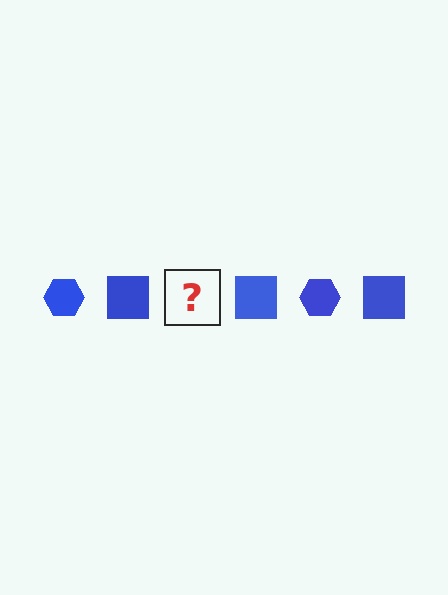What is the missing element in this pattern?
The missing element is a blue hexagon.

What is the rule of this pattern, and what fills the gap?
The rule is that the pattern cycles through hexagon, square shapes in blue. The gap should be filled with a blue hexagon.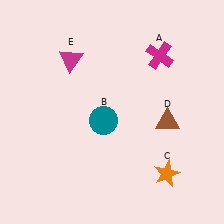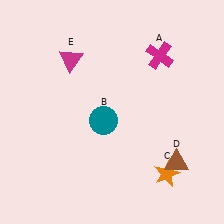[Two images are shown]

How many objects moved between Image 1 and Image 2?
1 object moved between the two images.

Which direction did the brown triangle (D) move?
The brown triangle (D) moved down.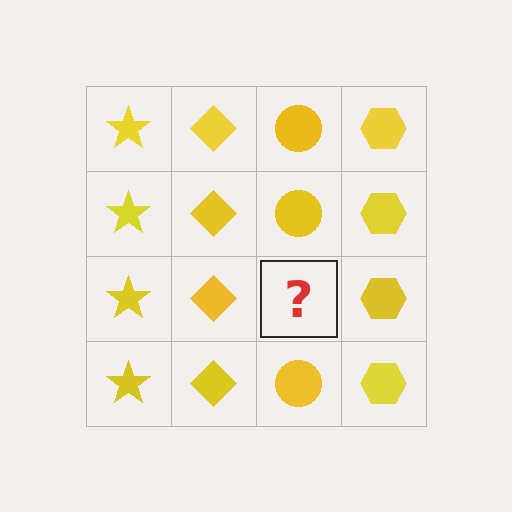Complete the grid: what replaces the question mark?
The question mark should be replaced with a yellow circle.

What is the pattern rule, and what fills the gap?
The rule is that each column has a consistent shape. The gap should be filled with a yellow circle.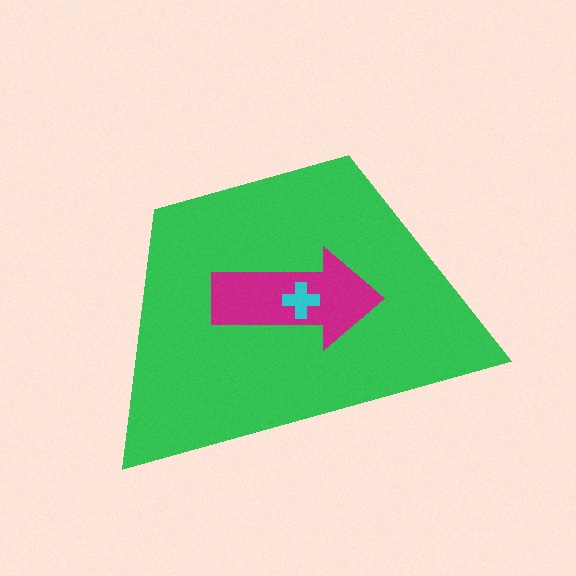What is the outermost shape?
The green trapezoid.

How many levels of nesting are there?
3.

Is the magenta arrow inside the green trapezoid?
Yes.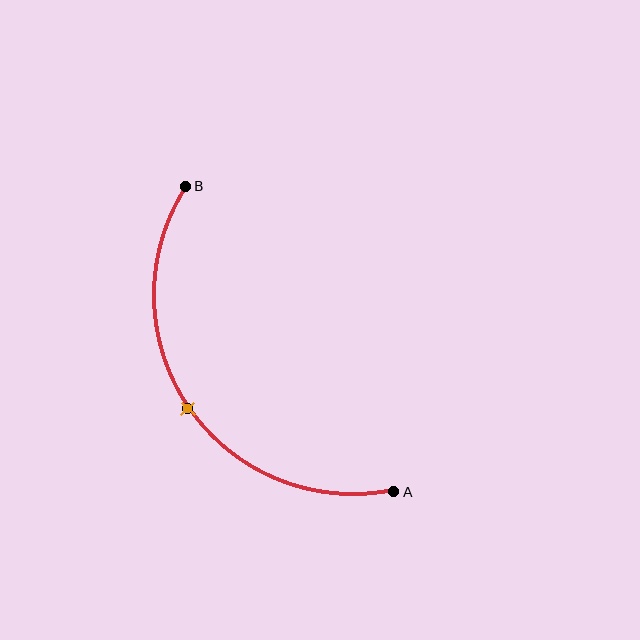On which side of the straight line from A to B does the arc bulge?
The arc bulges below and to the left of the straight line connecting A and B.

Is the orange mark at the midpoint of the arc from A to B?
Yes. The orange mark lies on the arc at equal arc-length from both A and B — it is the arc midpoint.